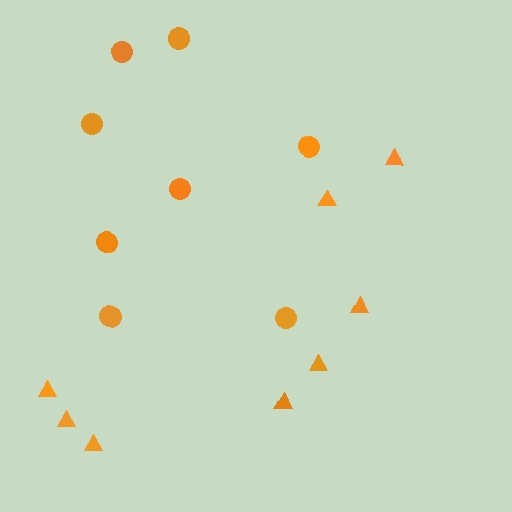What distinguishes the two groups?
There are 2 groups: one group of circles (8) and one group of triangles (8).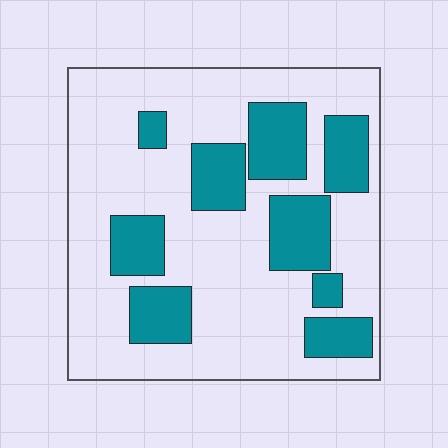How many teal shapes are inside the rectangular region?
9.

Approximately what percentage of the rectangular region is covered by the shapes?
Approximately 30%.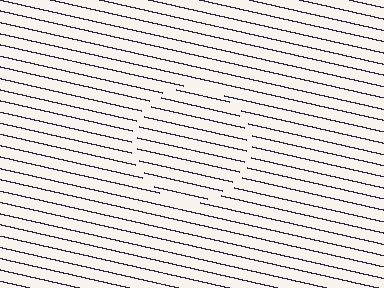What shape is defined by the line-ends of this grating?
An illusory circle. The interior of the shape contains the same grating, shifted by half a period — the contour is defined by the phase discontinuity where line-ends from the inner and outer gratings abut.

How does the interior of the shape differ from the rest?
The interior of the shape contains the same grating, shifted by half a period — the contour is defined by the phase discontinuity where line-ends from the inner and outer gratings abut.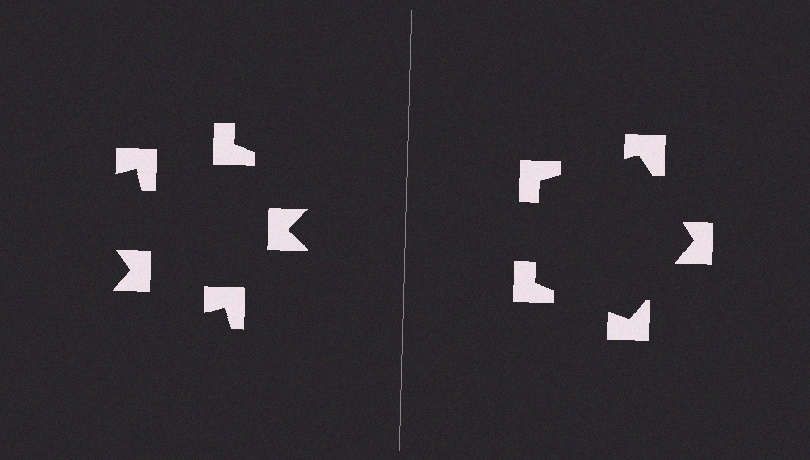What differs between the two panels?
The notched squares are positioned identically on both sides; only the wedge orientations differ. On the right they align to a pentagon; on the left they are misaligned.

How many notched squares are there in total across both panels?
10 — 5 on each side.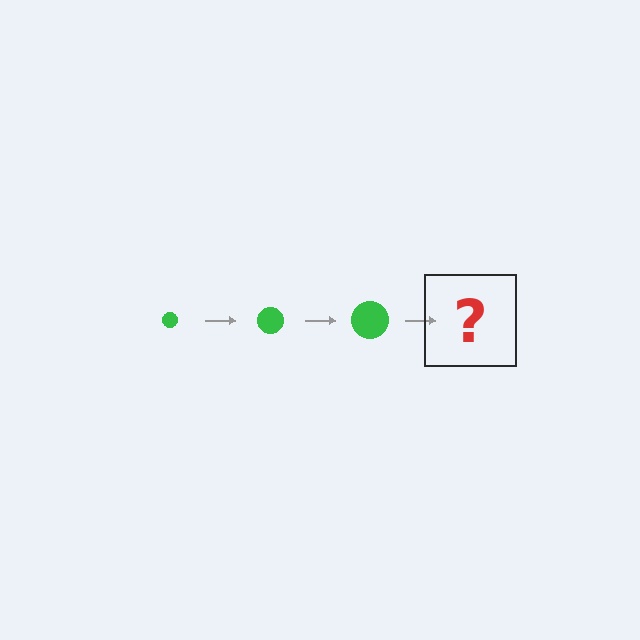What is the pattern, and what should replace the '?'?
The pattern is that the circle gets progressively larger each step. The '?' should be a green circle, larger than the previous one.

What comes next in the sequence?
The next element should be a green circle, larger than the previous one.